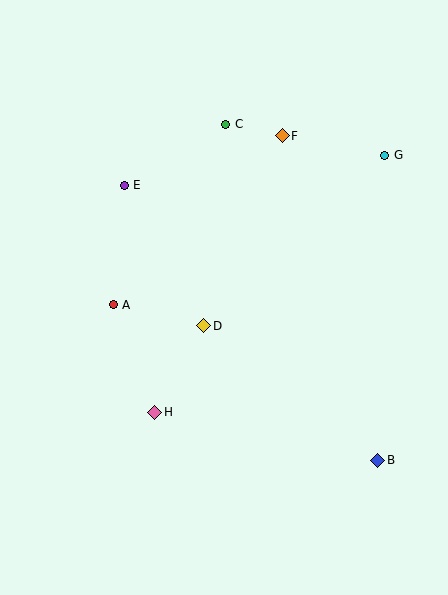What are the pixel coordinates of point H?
Point H is at (155, 412).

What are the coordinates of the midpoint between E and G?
The midpoint between E and G is at (254, 170).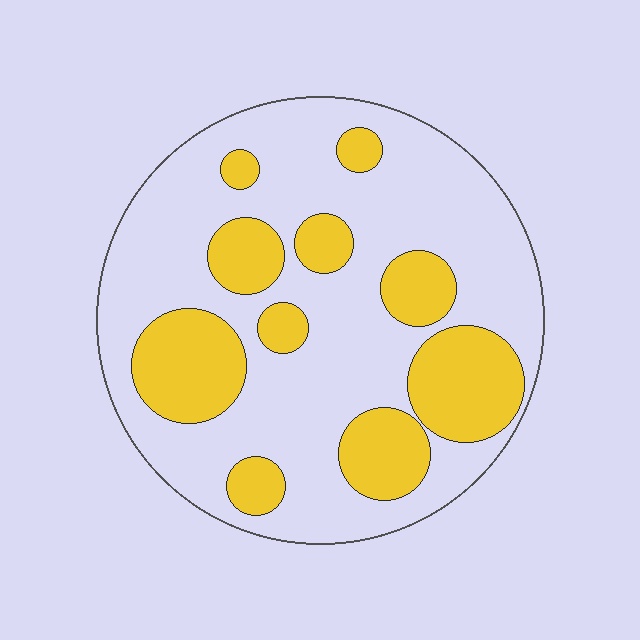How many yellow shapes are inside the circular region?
10.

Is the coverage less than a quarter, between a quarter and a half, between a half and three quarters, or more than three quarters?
Between a quarter and a half.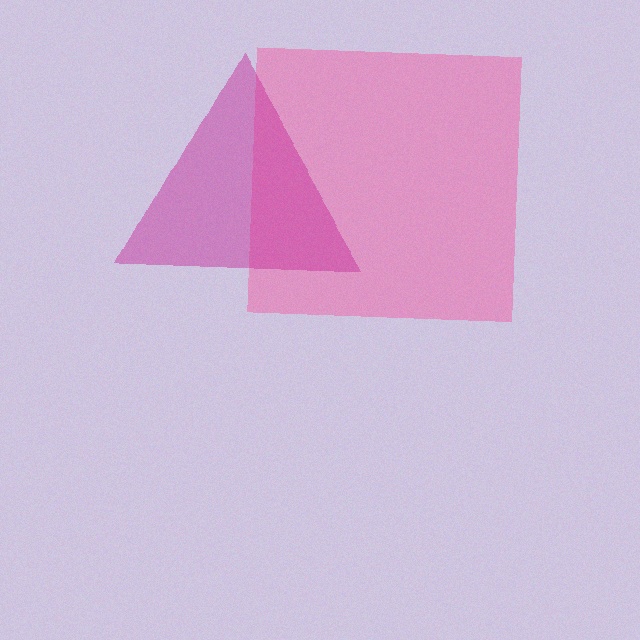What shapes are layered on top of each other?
The layered shapes are: a pink square, a magenta triangle.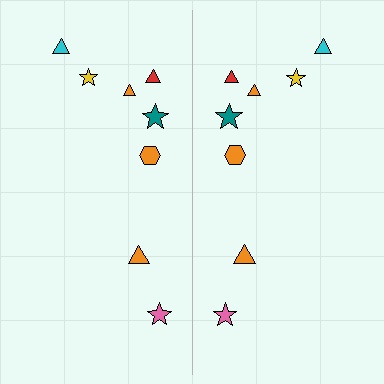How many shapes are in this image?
There are 16 shapes in this image.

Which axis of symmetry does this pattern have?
The pattern has a vertical axis of symmetry running through the center of the image.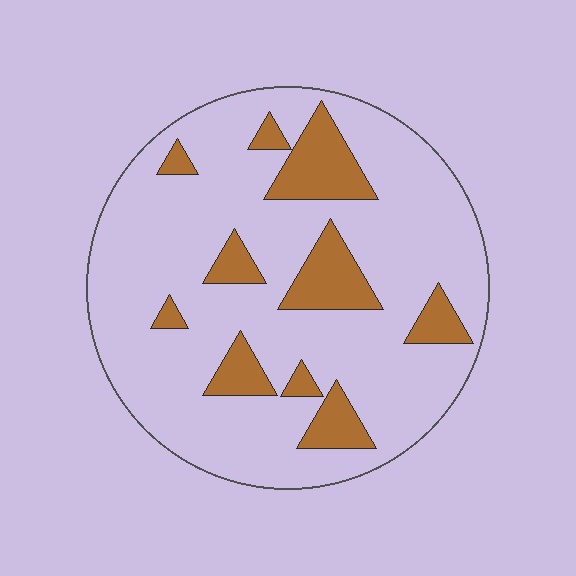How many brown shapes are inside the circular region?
10.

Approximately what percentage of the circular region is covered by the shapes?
Approximately 20%.